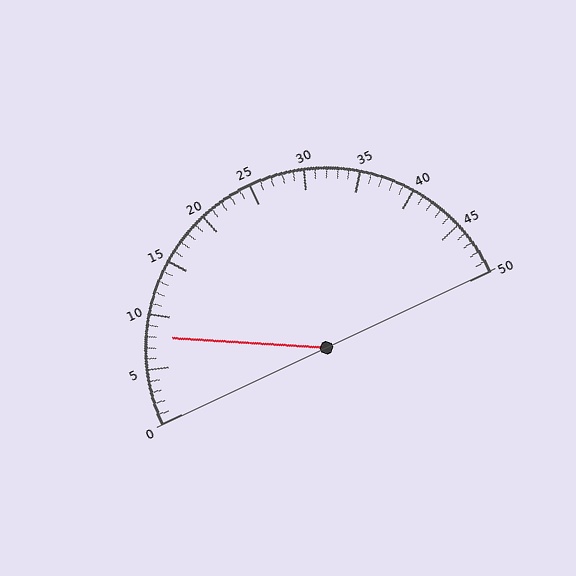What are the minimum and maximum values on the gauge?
The gauge ranges from 0 to 50.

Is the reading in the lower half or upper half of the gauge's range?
The reading is in the lower half of the range (0 to 50).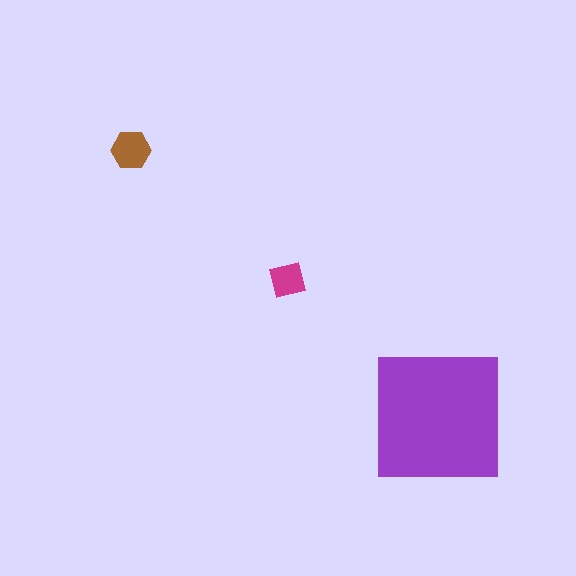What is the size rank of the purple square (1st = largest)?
1st.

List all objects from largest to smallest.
The purple square, the brown hexagon, the magenta square.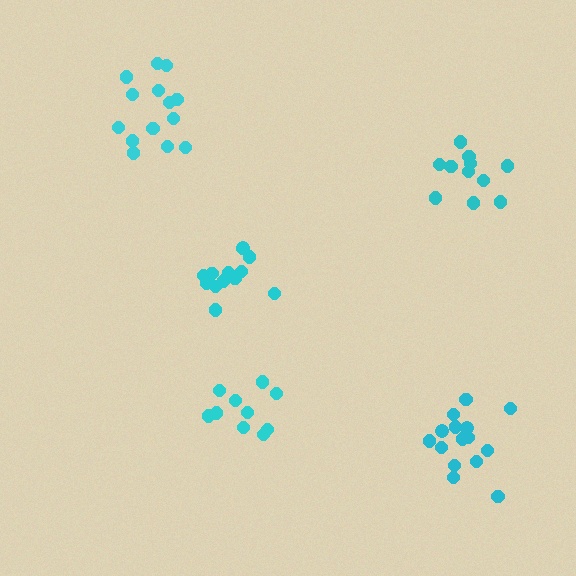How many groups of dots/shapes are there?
There are 5 groups.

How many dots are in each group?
Group 1: 13 dots, Group 2: 14 dots, Group 3: 10 dots, Group 4: 15 dots, Group 5: 11 dots (63 total).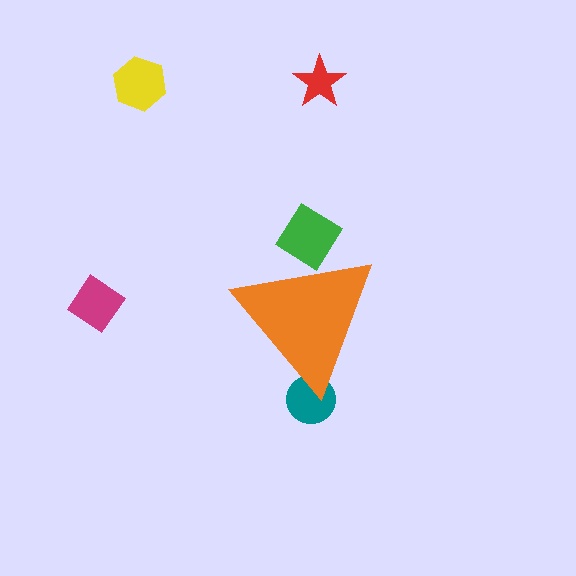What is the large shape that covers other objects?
An orange triangle.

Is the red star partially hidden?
No, the red star is fully visible.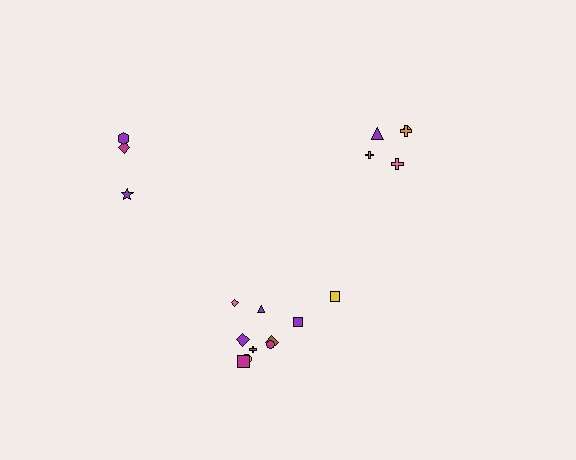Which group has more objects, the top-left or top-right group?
The top-right group.